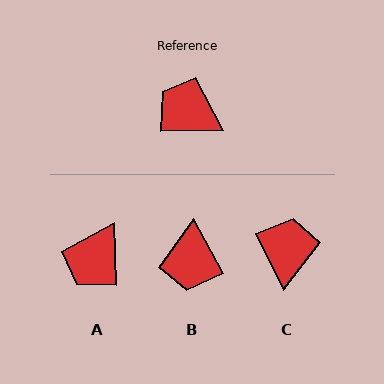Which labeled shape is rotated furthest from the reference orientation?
B, about 118 degrees away.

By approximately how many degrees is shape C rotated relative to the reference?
Approximately 64 degrees clockwise.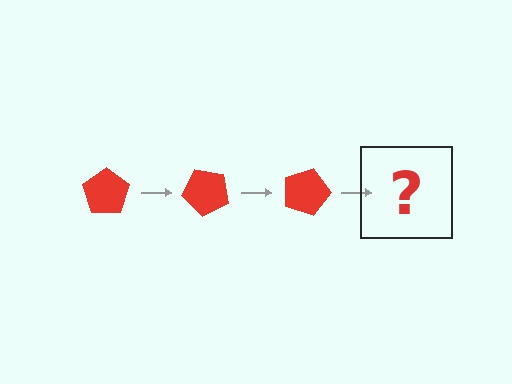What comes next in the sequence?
The next element should be a red pentagon rotated 135 degrees.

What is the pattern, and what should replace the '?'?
The pattern is that the pentagon rotates 45 degrees each step. The '?' should be a red pentagon rotated 135 degrees.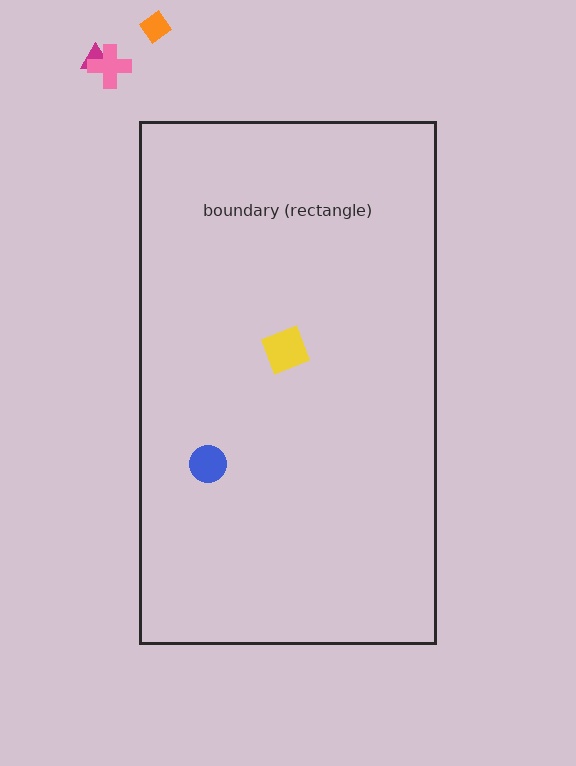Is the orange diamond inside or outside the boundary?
Outside.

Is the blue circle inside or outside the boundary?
Inside.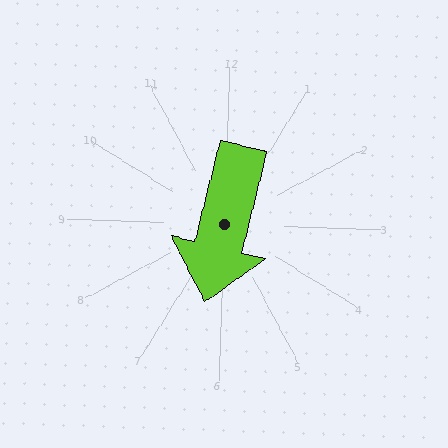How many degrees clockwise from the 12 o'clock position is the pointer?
Approximately 192 degrees.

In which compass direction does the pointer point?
South.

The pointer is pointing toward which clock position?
Roughly 6 o'clock.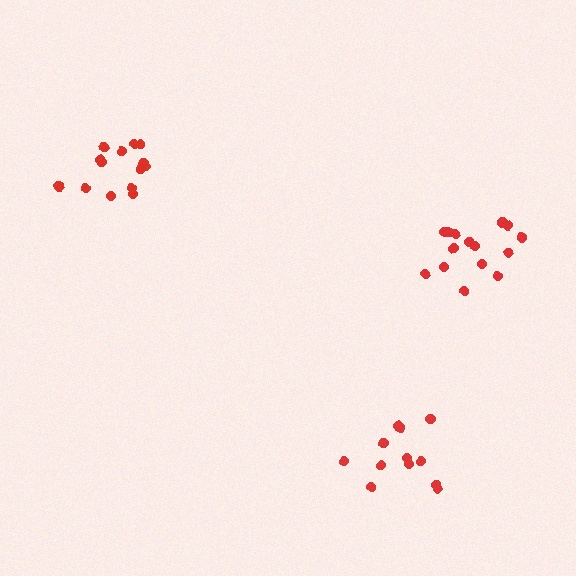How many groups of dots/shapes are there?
There are 3 groups.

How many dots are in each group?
Group 1: 15 dots, Group 2: 14 dots, Group 3: 12 dots (41 total).